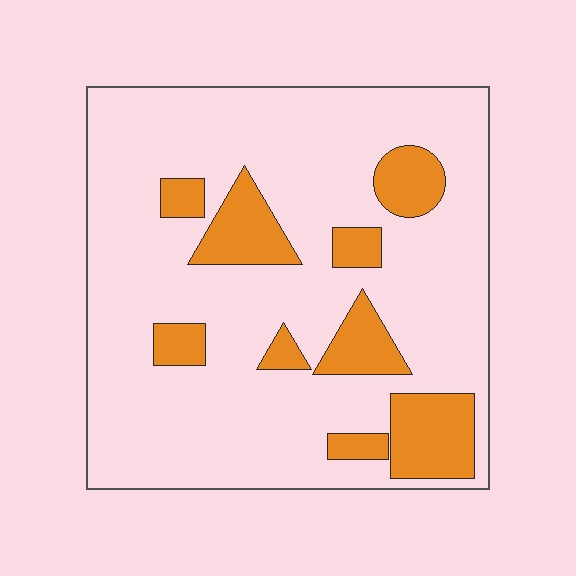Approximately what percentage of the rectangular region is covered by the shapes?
Approximately 20%.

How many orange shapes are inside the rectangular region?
9.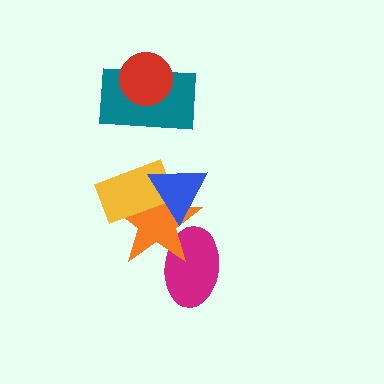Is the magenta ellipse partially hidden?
Yes, it is partially covered by another shape.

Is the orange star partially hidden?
Yes, it is partially covered by another shape.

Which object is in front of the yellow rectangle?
The blue triangle is in front of the yellow rectangle.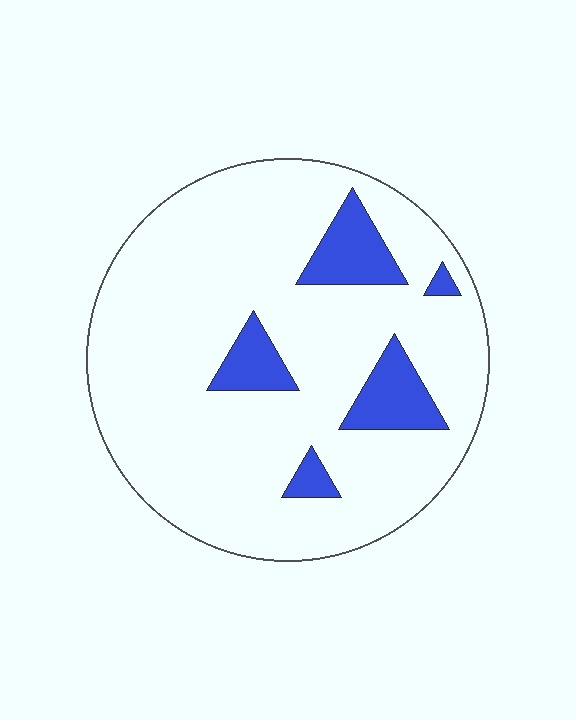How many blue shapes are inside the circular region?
5.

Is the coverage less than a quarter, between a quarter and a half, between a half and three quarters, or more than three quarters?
Less than a quarter.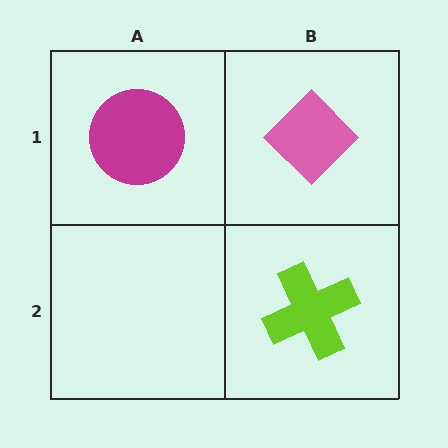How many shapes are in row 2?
1 shape.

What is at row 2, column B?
A lime cross.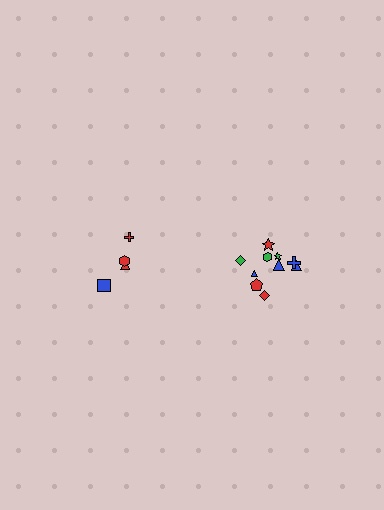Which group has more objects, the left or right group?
The right group.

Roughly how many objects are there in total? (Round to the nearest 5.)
Roughly 15 objects in total.